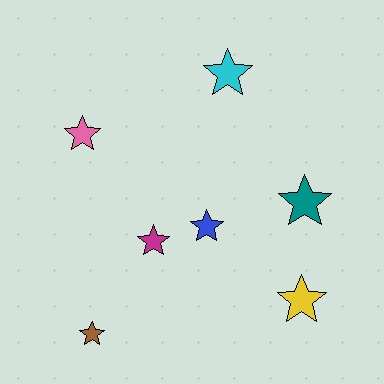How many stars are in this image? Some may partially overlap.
There are 7 stars.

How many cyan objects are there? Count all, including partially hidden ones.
There is 1 cyan object.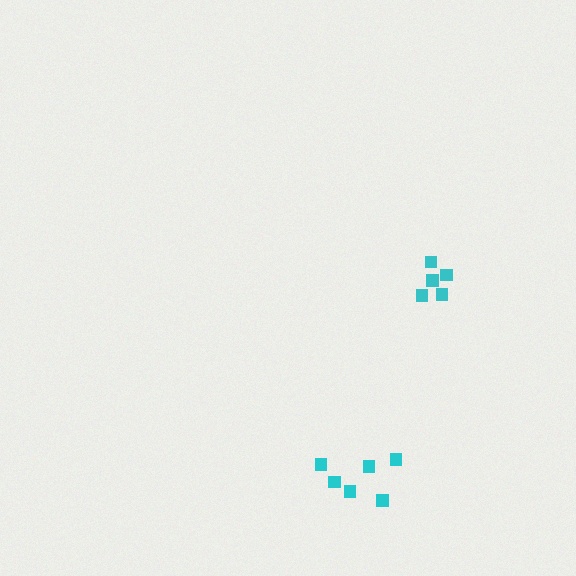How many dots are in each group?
Group 1: 6 dots, Group 2: 5 dots (11 total).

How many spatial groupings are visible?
There are 2 spatial groupings.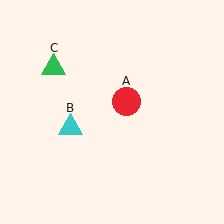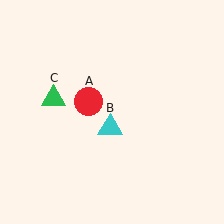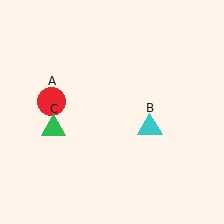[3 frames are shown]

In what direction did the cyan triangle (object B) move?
The cyan triangle (object B) moved right.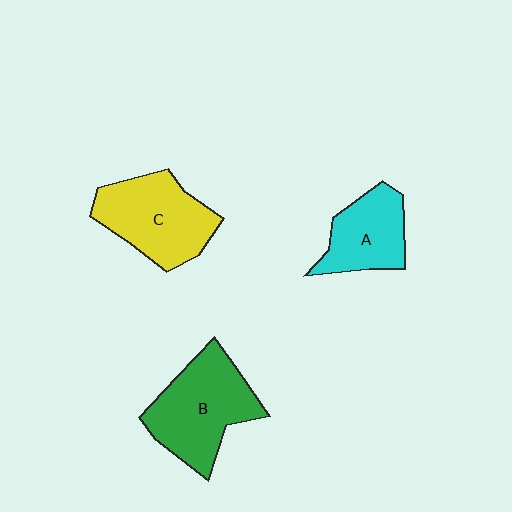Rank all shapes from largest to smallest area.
From largest to smallest: B (green), C (yellow), A (cyan).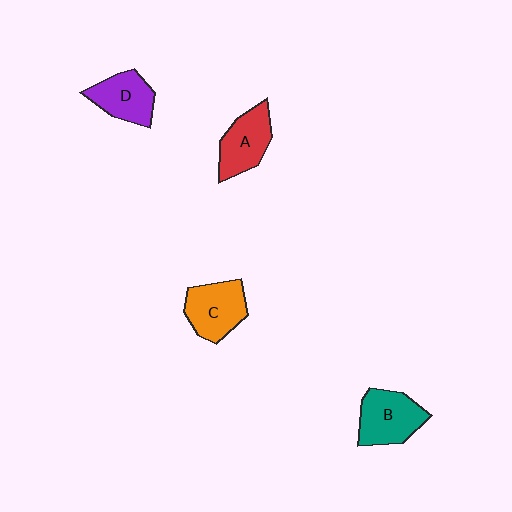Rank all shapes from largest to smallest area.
From largest to smallest: B (teal), C (orange), A (red), D (purple).